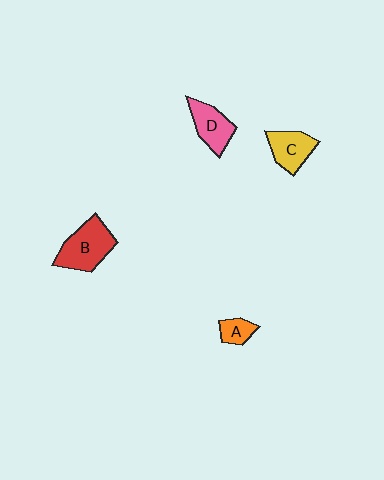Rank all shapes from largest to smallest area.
From largest to smallest: B (red), D (pink), C (yellow), A (orange).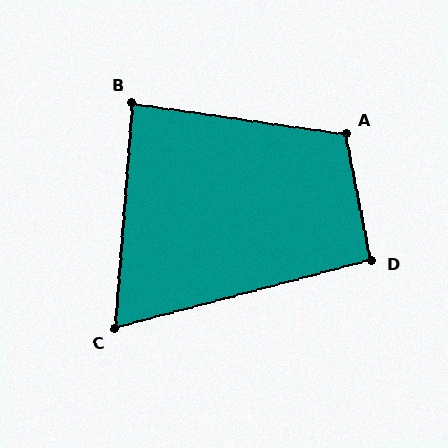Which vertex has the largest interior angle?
A, at approximately 109 degrees.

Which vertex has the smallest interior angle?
C, at approximately 71 degrees.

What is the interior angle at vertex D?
Approximately 94 degrees (approximately right).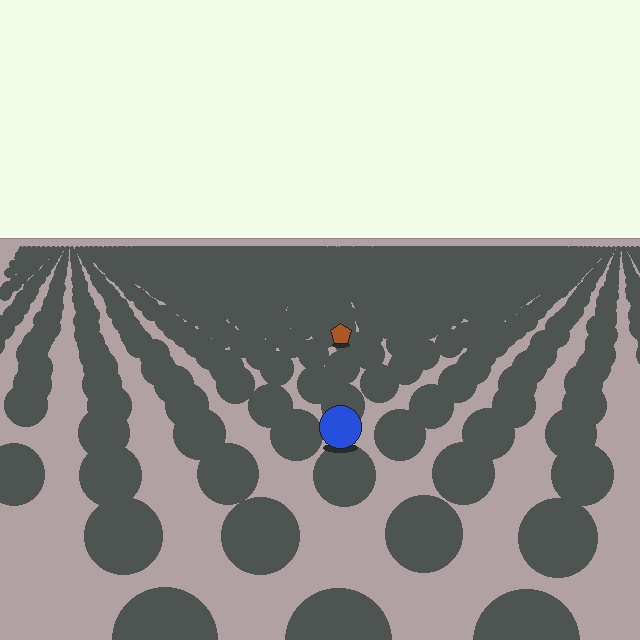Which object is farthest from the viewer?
The brown pentagon is farthest from the viewer. It appears smaller and the ground texture around it is denser.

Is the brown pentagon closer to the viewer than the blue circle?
No. The blue circle is closer — you can tell from the texture gradient: the ground texture is coarser near it.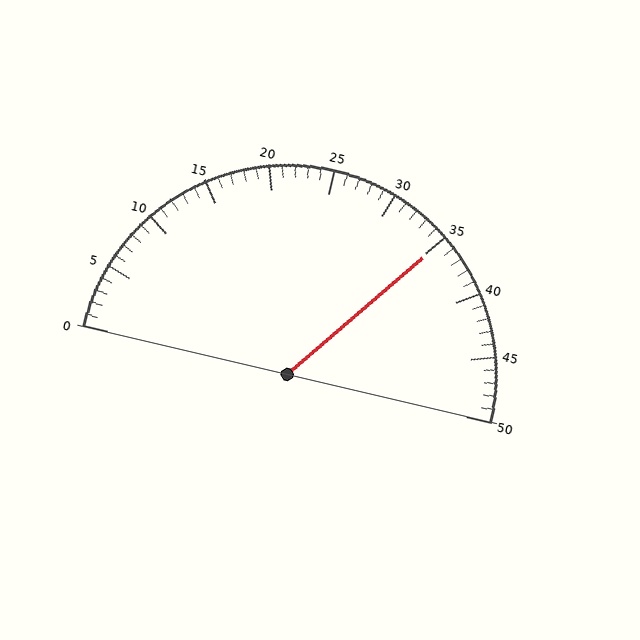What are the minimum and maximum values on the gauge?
The gauge ranges from 0 to 50.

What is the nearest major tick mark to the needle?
The nearest major tick mark is 35.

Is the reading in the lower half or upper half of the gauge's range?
The reading is in the upper half of the range (0 to 50).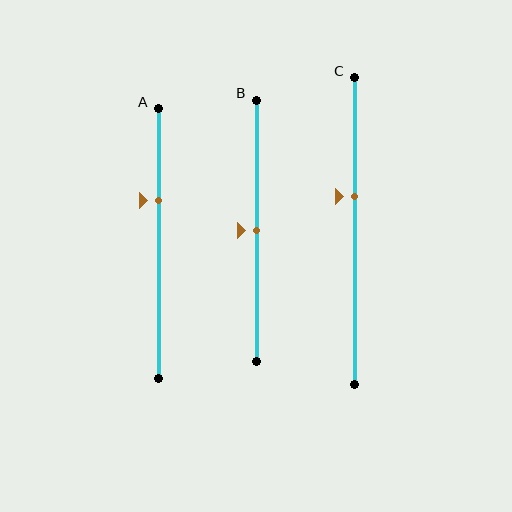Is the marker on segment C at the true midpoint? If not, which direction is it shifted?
No, the marker on segment C is shifted upward by about 11% of the segment length.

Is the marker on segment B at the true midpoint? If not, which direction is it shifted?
Yes, the marker on segment B is at the true midpoint.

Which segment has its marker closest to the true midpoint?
Segment B has its marker closest to the true midpoint.